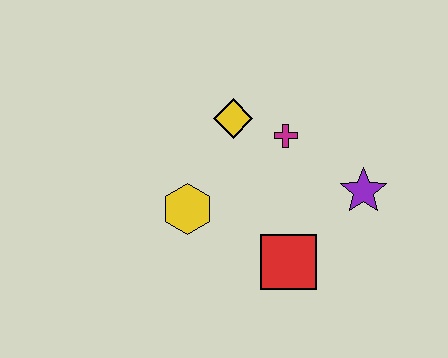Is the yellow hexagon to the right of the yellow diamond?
No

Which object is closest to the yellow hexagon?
The yellow diamond is closest to the yellow hexagon.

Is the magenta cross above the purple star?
Yes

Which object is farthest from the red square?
The yellow diamond is farthest from the red square.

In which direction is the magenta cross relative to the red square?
The magenta cross is above the red square.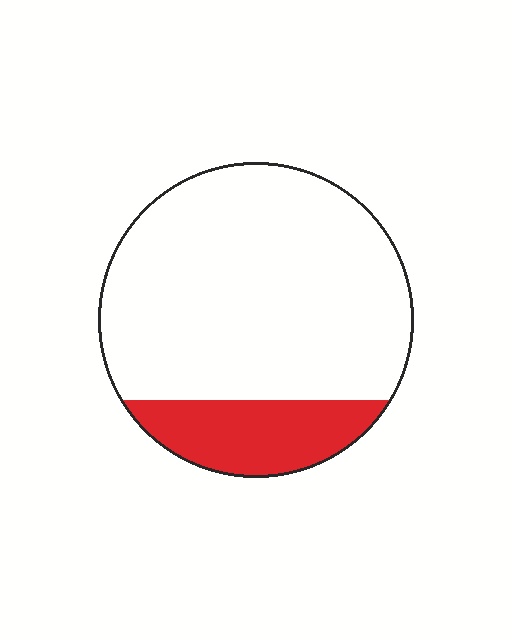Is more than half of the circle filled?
No.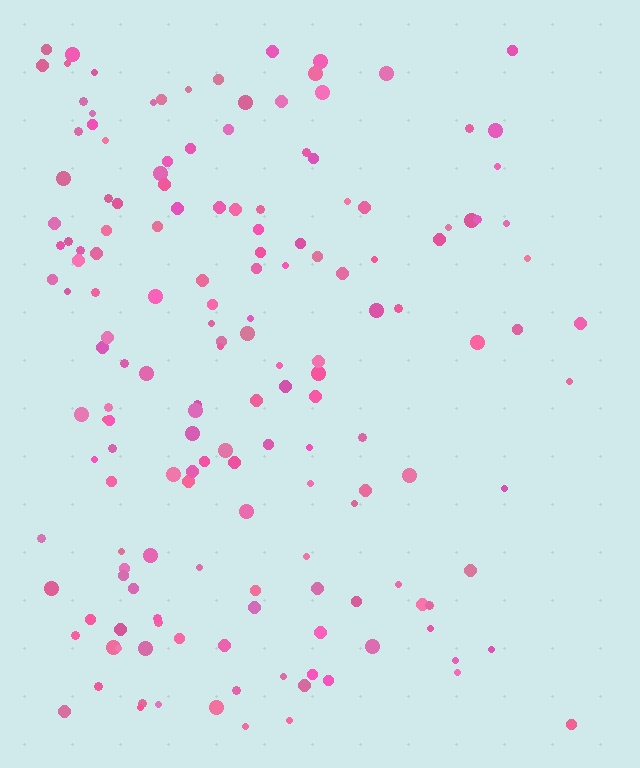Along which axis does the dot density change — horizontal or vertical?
Horizontal.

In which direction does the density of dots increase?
From right to left, with the left side densest.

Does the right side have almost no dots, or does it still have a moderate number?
Still a moderate number, just noticeably fewer than the left.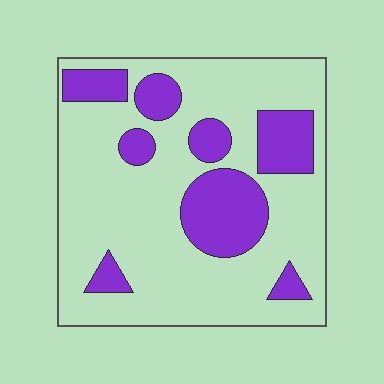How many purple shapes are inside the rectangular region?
8.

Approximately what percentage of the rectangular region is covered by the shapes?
Approximately 25%.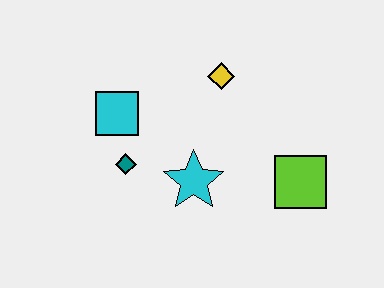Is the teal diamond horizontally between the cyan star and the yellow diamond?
No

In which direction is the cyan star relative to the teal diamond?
The cyan star is to the right of the teal diamond.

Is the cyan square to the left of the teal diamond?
Yes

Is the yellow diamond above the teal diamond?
Yes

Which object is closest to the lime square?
The cyan star is closest to the lime square.